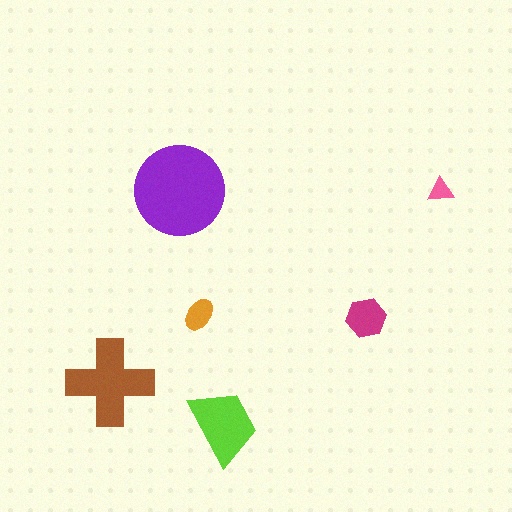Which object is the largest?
The purple circle.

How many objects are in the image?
There are 6 objects in the image.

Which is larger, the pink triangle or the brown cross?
The brown cross.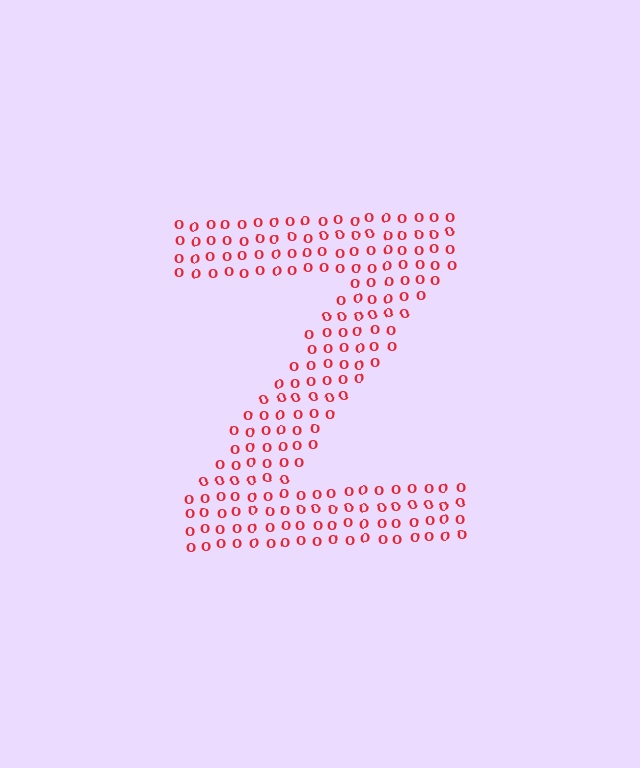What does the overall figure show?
The overall figure shows the letter Z.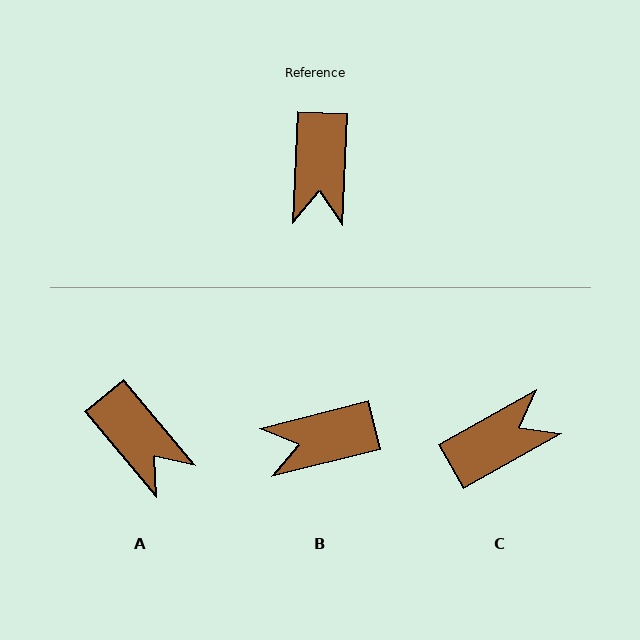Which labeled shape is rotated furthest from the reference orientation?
C, about 122 degrees away.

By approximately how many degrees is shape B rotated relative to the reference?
Approximately 73 degrees clockwise.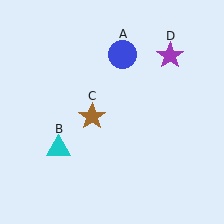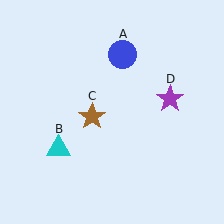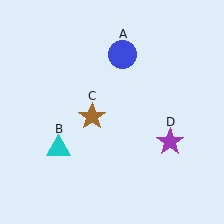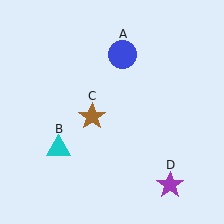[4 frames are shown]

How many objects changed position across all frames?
1 object changed position: purple star (object D).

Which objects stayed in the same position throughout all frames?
Blue circle (object A) and cyan triangle (object B) and brown star (object C) remained stationary.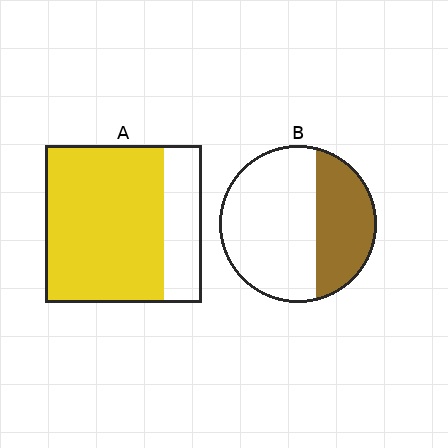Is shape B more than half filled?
No.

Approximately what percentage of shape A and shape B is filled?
A is approximately 75% and B is approximately 35%.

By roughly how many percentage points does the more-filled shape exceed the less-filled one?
By roughly 40 percentage points (A over B).